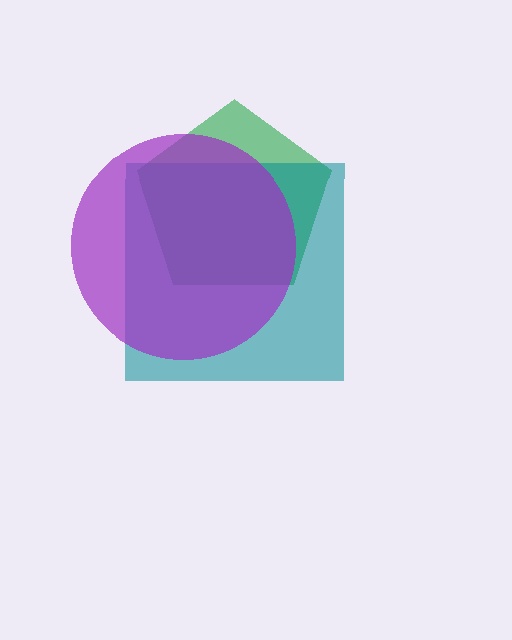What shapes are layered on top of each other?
The layered shapes are: a green pentagon, a teal square, a purple circle.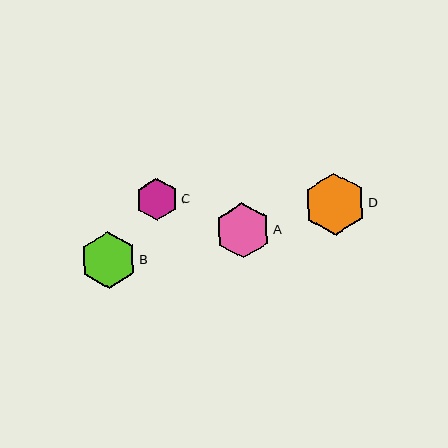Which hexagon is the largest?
Hexagon D is the largest with a size of approximately 62 pixels.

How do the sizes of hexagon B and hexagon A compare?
Hexagon B and hexagon A are approximately the same size.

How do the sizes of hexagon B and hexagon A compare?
Hexagon B and hexagon A are approximately the same size.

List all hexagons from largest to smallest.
From largest to smallest: D, B, A, C.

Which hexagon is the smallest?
Hexagon C is the smallest with a size of approximately 42 pixels.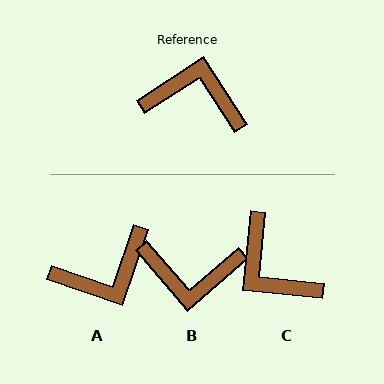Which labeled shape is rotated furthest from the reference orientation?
B, about 172 degrees away.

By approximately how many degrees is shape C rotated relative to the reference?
Approximately 141 degrees counter-clockwise.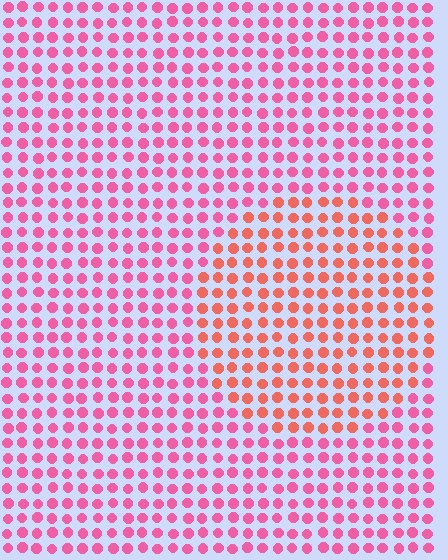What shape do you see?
I see a circle.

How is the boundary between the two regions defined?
The boundary is defined purely by a slight shift in hue (about 34 degrees). Spacing, size, and orientation are identical on both sides.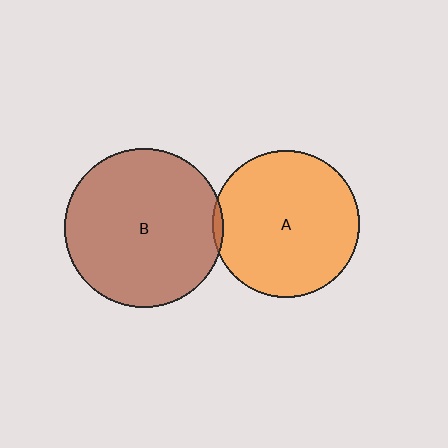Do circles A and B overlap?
Yes.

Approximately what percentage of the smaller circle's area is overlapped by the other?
Approximately 5%.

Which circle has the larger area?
Circle B (brown).